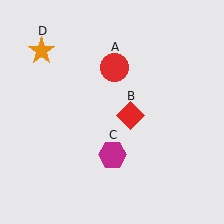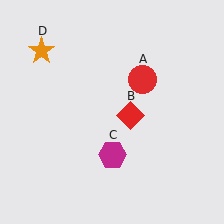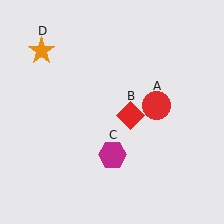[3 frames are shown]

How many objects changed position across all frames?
1 object changed position: red circle (object A).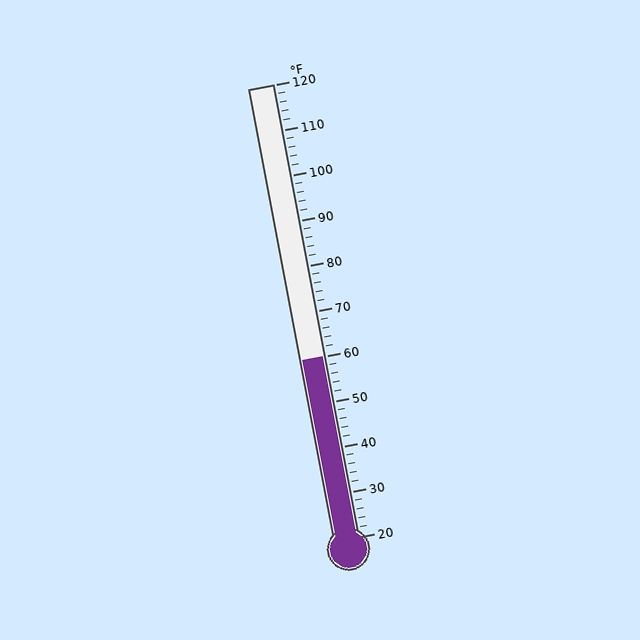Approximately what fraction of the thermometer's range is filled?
The thermometer is filled to approximately 40% of its range.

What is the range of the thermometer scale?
The thermometer scale ranges from 20°F to 120°F.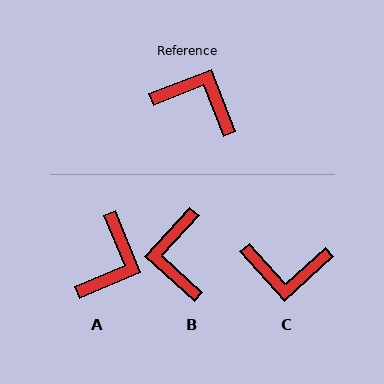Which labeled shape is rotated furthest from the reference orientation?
C, about 159 degrees away.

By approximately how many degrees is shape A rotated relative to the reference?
Approximately 88 degrees clockwise.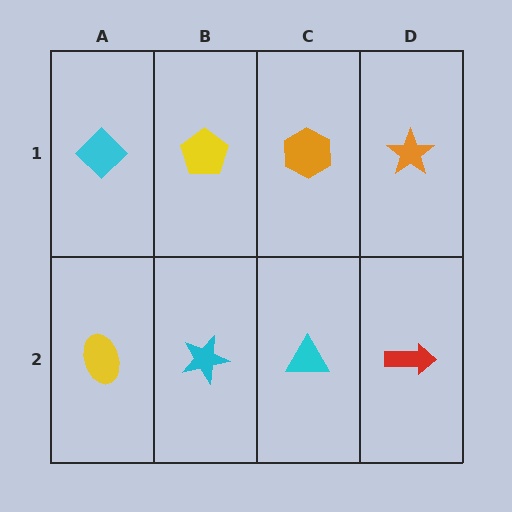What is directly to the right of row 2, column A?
A cyan star.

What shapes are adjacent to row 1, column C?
A cyan triangle (row 2, column C), a yellow pentagon (row 1, column B), an orange star (row 1, column D).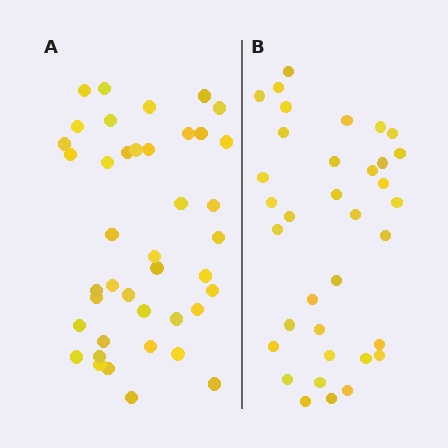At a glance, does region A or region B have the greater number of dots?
Region A (the left region) has more dots.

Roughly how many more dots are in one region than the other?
Region A has about 6 more dots than region B.